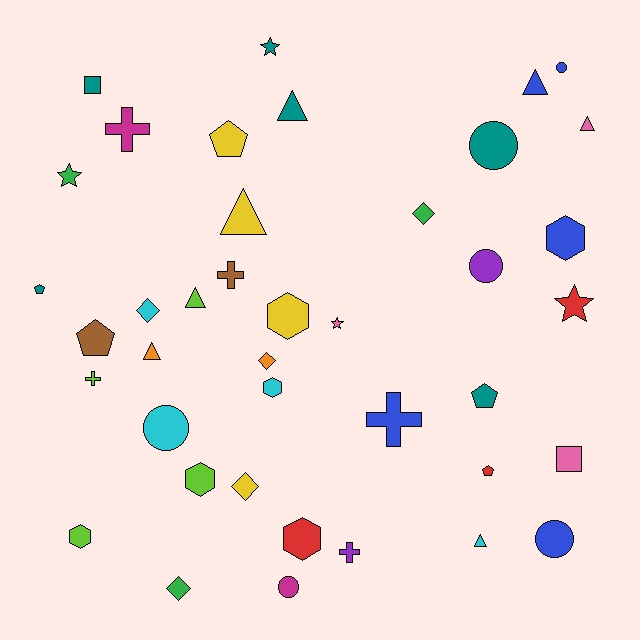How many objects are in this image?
There are 40 objects.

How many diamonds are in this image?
There are 5 diamonds.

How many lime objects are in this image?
There are 4 lime objects.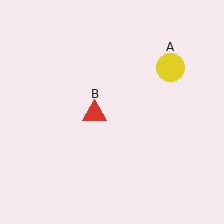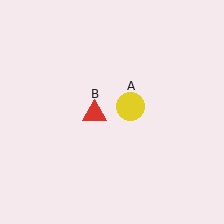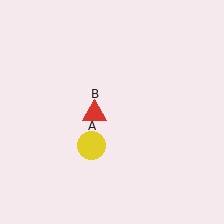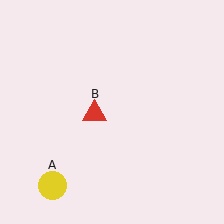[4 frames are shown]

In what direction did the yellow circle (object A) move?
The yellow circle (object A) moved down and to the left.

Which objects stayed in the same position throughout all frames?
Red triangle (object B) remained stationary.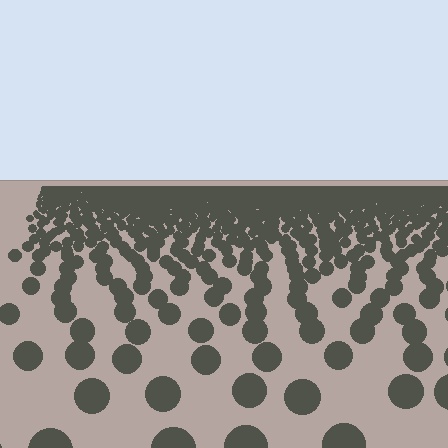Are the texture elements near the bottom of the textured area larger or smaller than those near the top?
Larger. Near the bottom, elements are closer to the viewer and appear at a bigger on-screen size.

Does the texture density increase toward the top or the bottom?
Density increases toward the top.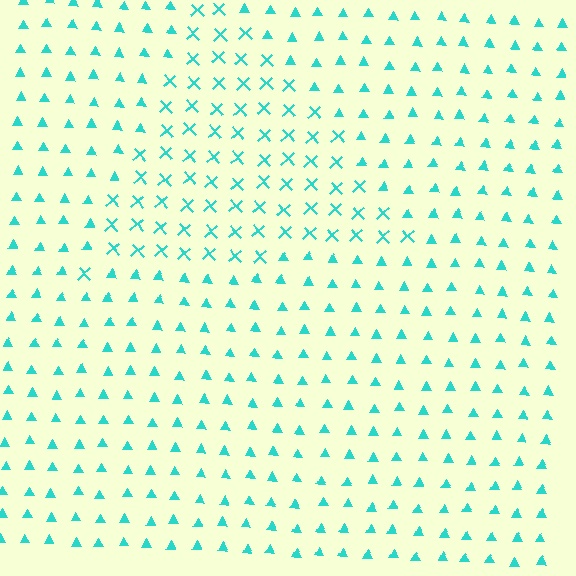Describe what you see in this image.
The image is filled with small cyan elements arranged in a uniform grid. A triangle-shaped region contains X marks, while the surrounding area contains triangles. The boundary is defined purely by the change in element shape.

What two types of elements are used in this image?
The image uses X marks inside the triangle region and triangles outside it.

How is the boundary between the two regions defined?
The boundary is defined by a change in element shape: X marks inside vs. triangles outside. All elements share the same color and spacing.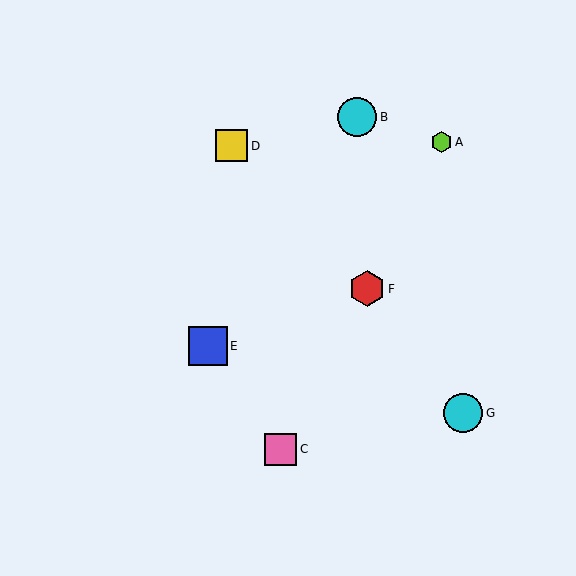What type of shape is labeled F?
Shape F is a red hexagon.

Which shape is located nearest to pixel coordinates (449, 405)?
The cyan circle (labeled G) at (463, 413) is nearest to that location.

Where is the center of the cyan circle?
The center of the cyan circle is at (357, 117).